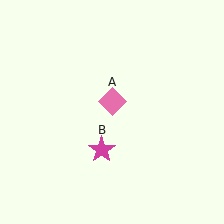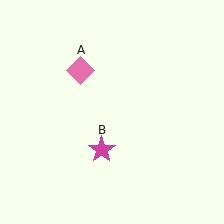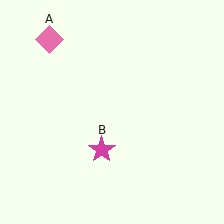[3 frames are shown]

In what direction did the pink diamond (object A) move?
The pink diamond (object A) moved up and to the left.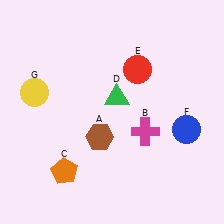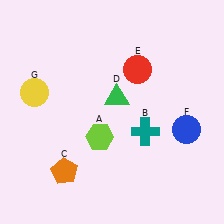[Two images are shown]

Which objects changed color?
A changed from brown to lime. B changed from magenta to teal.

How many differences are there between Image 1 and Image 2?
There are 2 differences between the two images.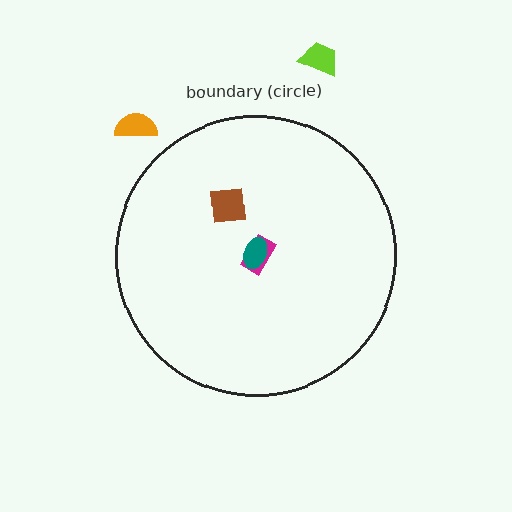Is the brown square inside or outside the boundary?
Inside.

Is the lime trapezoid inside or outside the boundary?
Outside.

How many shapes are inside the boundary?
3 inside, 2 outside.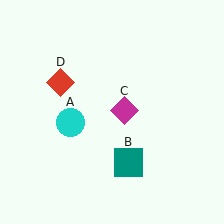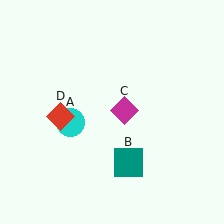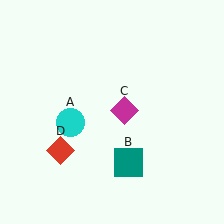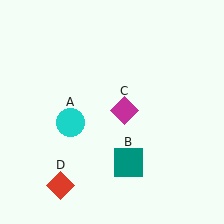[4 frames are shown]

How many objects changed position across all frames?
1 object changed position: red diamond (object D).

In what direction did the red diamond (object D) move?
The red diamond (object D) moved down.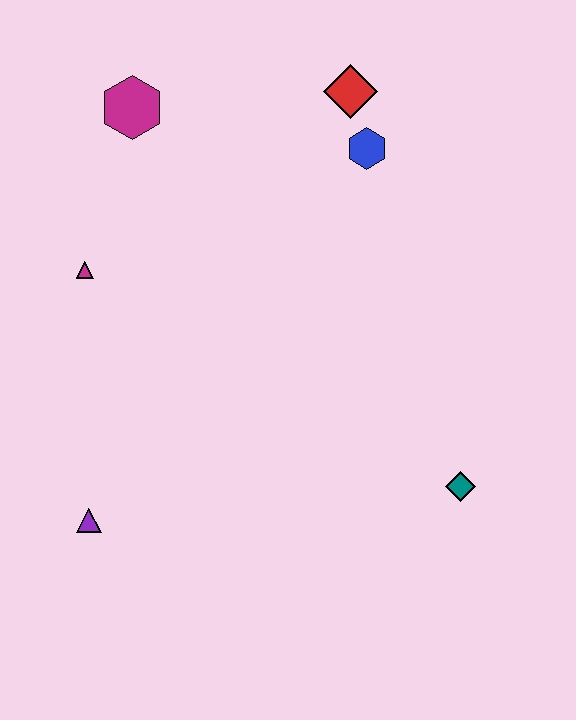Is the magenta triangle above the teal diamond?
Yes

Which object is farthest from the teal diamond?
The magenta hexagon is farthest from the teal diamond.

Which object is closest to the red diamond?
The blue hexagon is closest to the red diamond.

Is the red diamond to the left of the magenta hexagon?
No